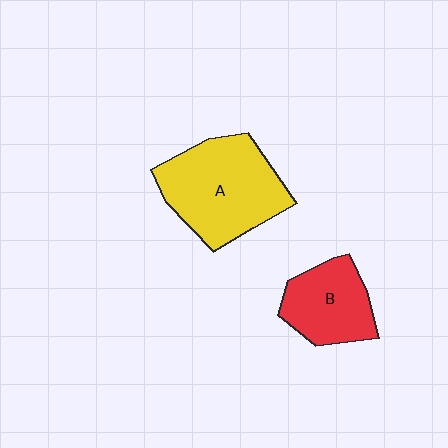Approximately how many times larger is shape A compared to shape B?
Approximately 1.6 times.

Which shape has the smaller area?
Shape B (red).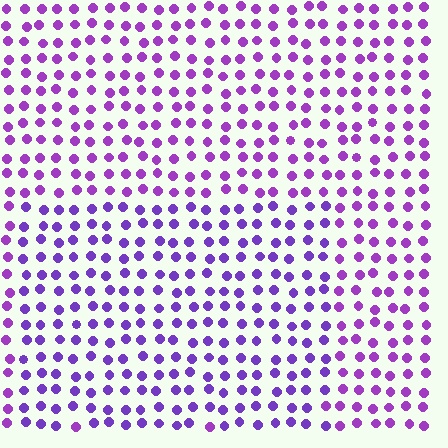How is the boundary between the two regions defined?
The boundary is defined purely by a slight shift in hue (about 19 degrees). Spacing, size, and orientation are identical on both sides.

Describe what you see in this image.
The image is filled with small purple elements in a uniform arrangement. A rectangle-shaped region is visible where the elements are tinted to a slightly different hue, forming a subtle color boundary.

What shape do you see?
I see a rectangle.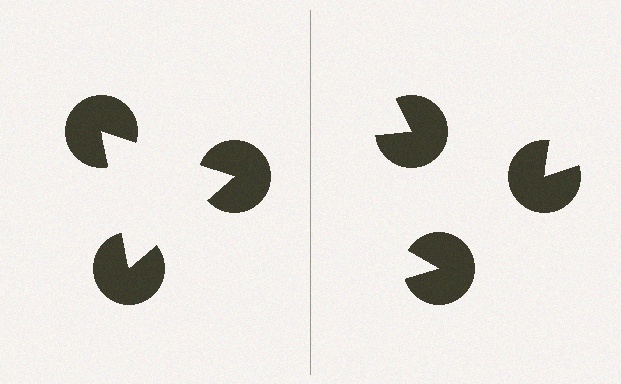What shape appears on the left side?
An illusory triangle.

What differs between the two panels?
The pac-man discs are positioned identically on both sides; only the wedge orientations differ. On the left they align to a triangle; on the right they are misaligned.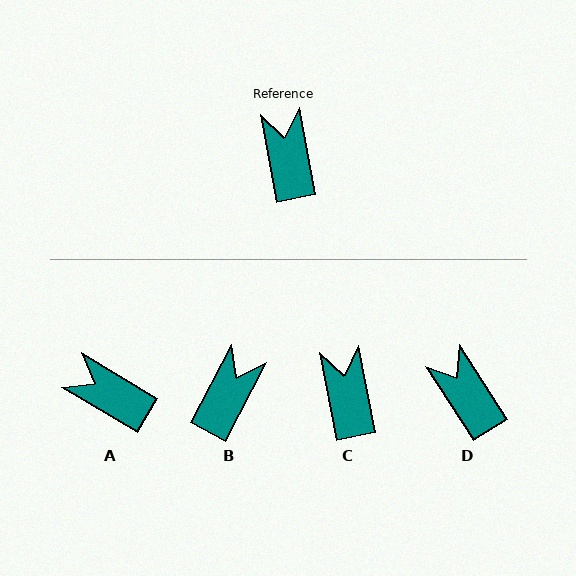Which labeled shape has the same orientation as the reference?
C.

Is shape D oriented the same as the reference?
No, it is off by about 22 degrees.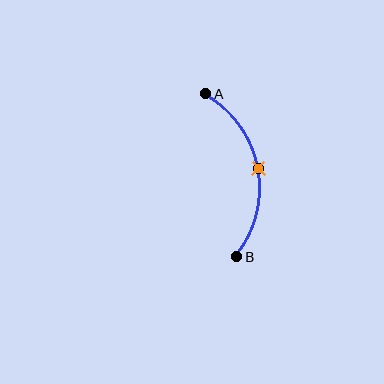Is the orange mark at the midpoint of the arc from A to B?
Yes. The orange mark lies on the arc at equal arc-length from both A and B — it is the arc midpoint.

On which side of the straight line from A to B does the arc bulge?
The arc bulges to the right of the straight line connecting A and B.